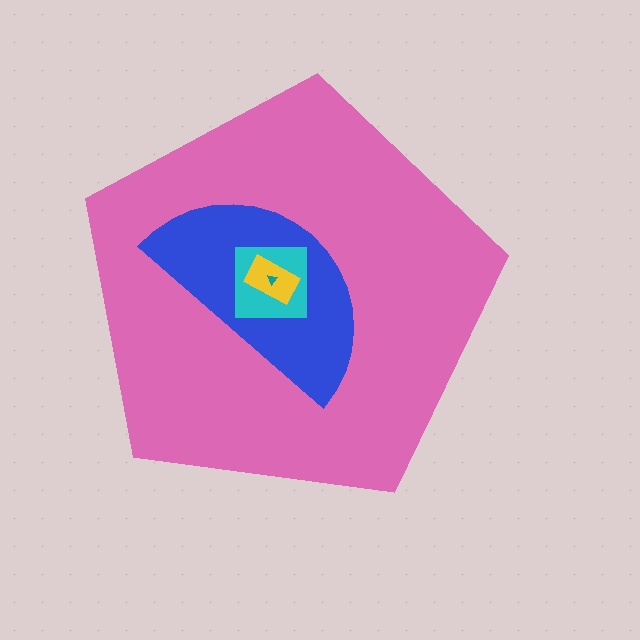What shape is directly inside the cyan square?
The yellow rectangle.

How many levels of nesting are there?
5.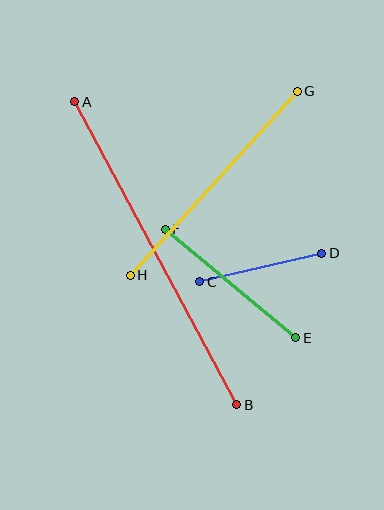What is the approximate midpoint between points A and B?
The midpoint is at approximately (156, 253) pixels.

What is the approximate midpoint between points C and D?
The midpoint is at approximately (261, 267) pixels.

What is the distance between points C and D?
The distance is approximately 125 pixels.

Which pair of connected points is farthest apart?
Points A and B are farthest apart.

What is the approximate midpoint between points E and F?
The midpoint is at approximately (230, 284) pixels.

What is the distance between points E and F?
The distance is approximately 170 pixels.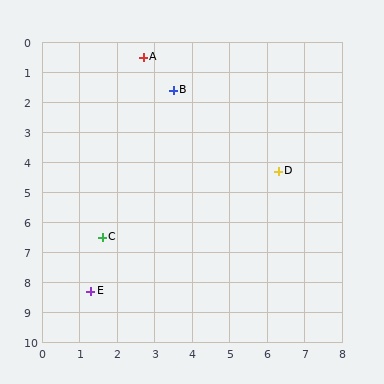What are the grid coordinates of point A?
Point A is at approximately (2.7, 0.5).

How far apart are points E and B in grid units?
Points E and B are about 7.1 grid units apart.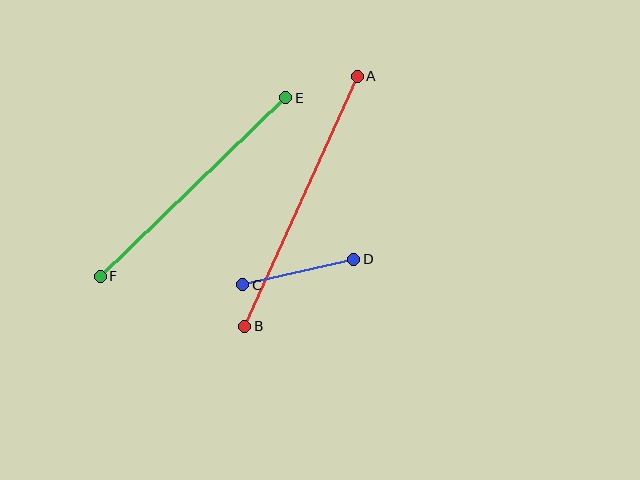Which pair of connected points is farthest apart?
Points A and B are farthest apart.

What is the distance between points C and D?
The distance is approximately 114 pixels.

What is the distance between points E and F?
The distance is approximately 257 pixels.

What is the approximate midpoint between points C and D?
The midpoint is at approximately (298, 272) pixels.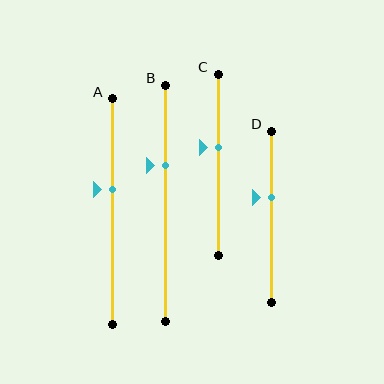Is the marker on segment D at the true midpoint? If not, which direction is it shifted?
No, the marker on segment D is shifted upward by about 12% of the segment length.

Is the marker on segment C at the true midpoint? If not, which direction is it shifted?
No, the marker on segment C is shifted upward by about 9% of the segment length.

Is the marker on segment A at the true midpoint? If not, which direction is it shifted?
No, the marker on segment A is shifted upward by about 10% of the segment length.